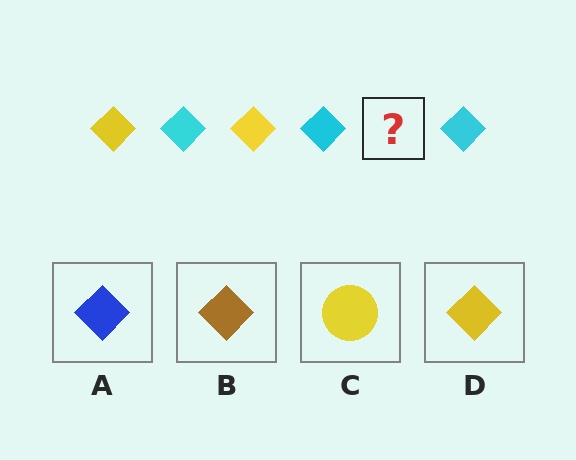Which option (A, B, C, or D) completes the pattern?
D.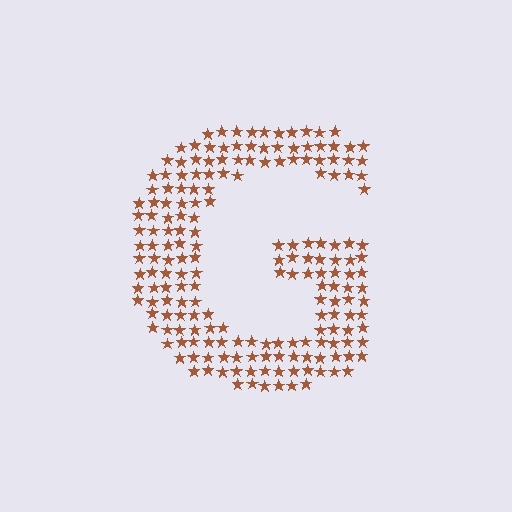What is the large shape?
The large shape is the letter G.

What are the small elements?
The small elements are stars.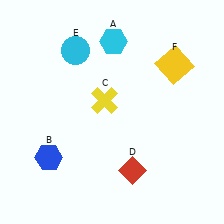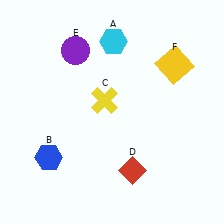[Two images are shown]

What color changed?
The circle (E) changed from cyan in Image 1 to purple in Image 2.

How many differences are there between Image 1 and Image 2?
There is 1 difference between the two images.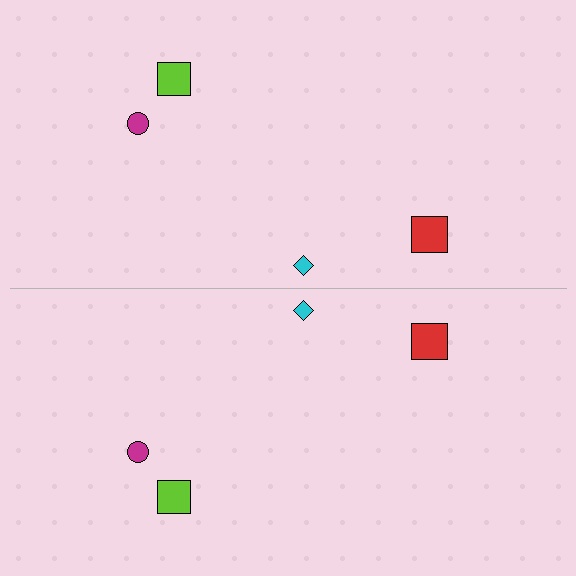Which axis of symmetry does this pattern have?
The pattern has a horizontal axis of symmetry running through the center of the image.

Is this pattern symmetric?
Yes, this pattern has bilateral (reflection) symmetry.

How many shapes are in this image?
There are 8 shapes in this image.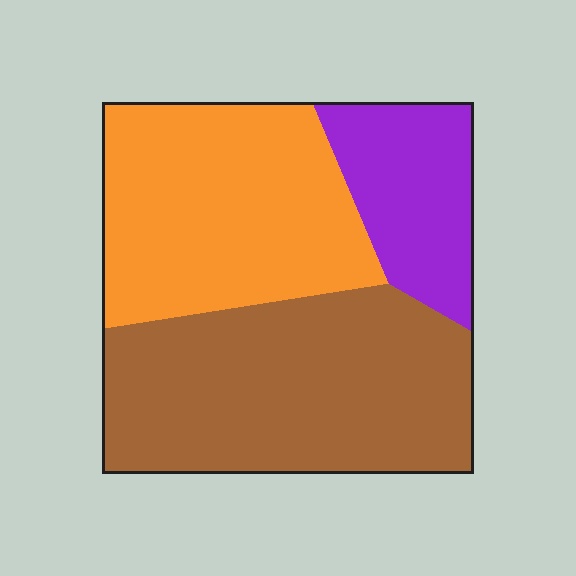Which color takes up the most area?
Brown, at roughly 45%.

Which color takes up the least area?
Purple, at roughly 20%.